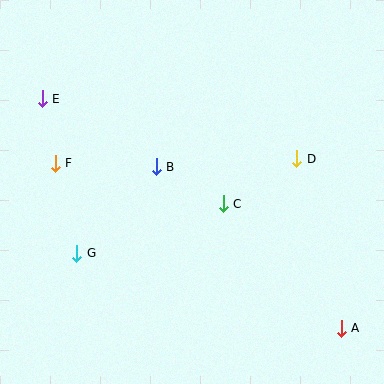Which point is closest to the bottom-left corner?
Point G is closest to the bottom-left corner.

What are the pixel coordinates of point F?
Point F is at (55, 163).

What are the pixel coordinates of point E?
Point E is at (42, 99).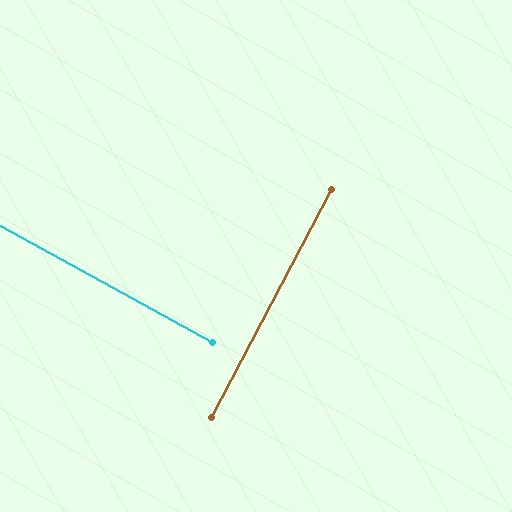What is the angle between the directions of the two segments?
Approximately 89 degrees.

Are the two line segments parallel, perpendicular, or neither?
Perpendicular — they meet at approximately 89°.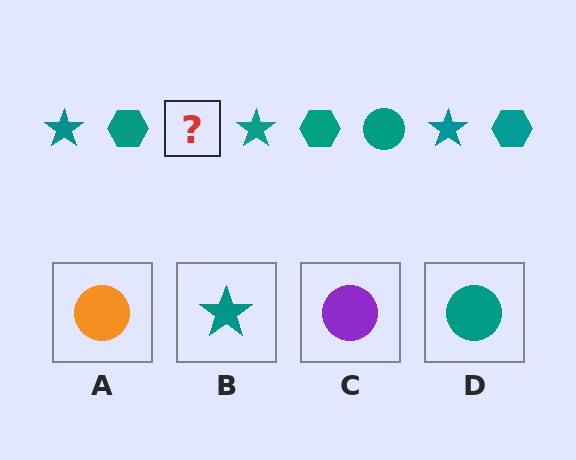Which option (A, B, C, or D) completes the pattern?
D.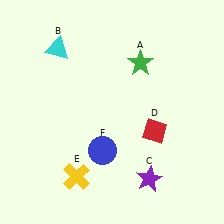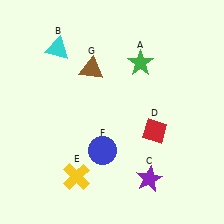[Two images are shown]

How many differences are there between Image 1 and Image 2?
There is 1 difference between the two images.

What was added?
A brown triangle (G) was added in Image 2.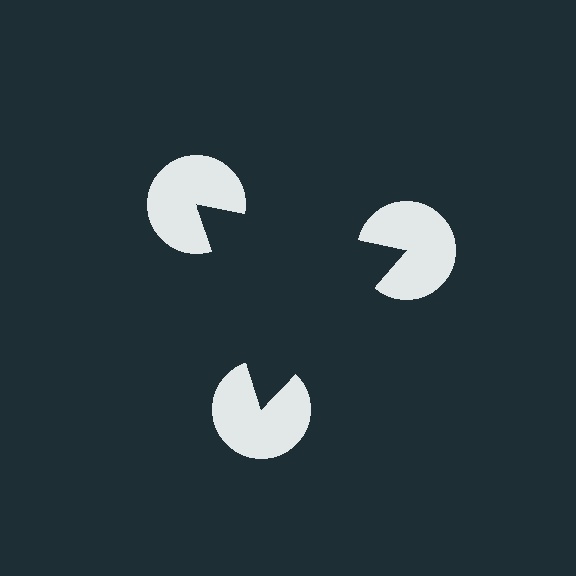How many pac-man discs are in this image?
There are 3 — one at each vertex of the illusory triangle.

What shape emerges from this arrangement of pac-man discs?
An illusory triangle — its edges are inferred from the aligned wedge cuts in the pac-man discs, not physically drawn.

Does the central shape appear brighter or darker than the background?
It typically appears slightly darker than the background, even though no actual brightness change is drawn.